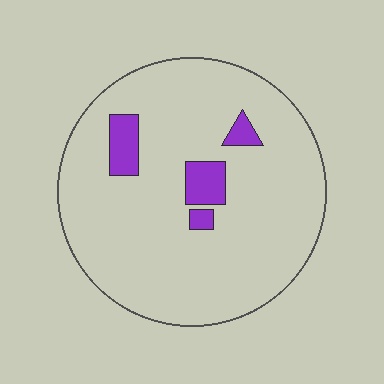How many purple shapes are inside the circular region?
4.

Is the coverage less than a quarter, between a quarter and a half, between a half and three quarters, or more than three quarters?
Less than a quarter.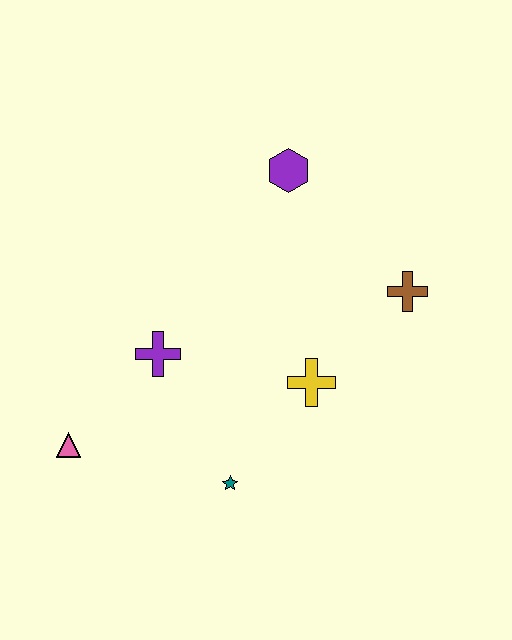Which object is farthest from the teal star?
The purple hexagon is farthest from the teal star.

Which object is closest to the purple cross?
The pink triangle is closest to the purple cross.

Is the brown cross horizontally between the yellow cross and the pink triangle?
No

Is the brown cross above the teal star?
Yes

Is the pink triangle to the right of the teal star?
No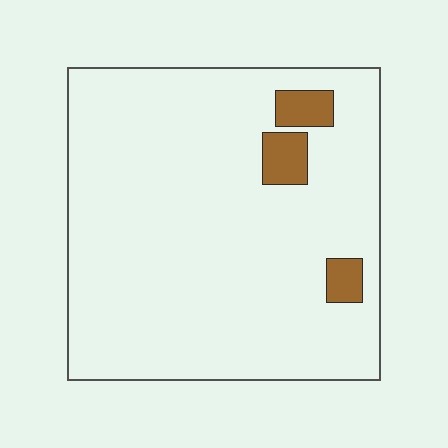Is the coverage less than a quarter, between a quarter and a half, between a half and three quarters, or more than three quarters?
Less than a quarter.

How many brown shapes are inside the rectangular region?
3.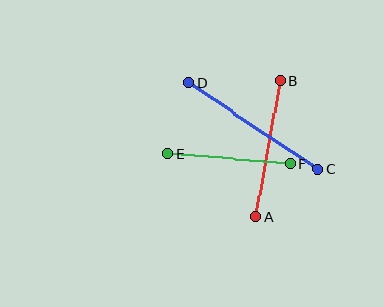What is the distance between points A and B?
The distance is approximately 138 pixels.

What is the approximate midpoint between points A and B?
The midpoint is at approximately (268, 149) pixels.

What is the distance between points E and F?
The distance is approximately 123 pixels.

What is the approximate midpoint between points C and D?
The midpoint is at approximately (253, 126) pixels.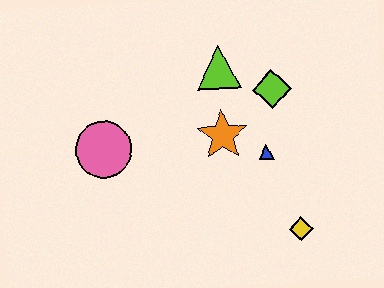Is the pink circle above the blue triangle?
Yes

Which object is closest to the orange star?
The blue triangle is closest to the orange star.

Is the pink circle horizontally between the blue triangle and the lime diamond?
No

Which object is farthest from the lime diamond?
The pink circle is farthest from the lime diamond.